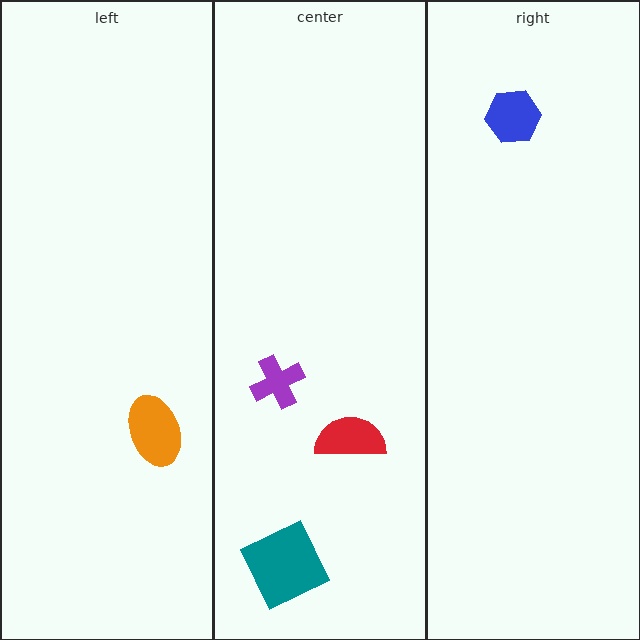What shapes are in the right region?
The blue hexagon.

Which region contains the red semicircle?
The center region.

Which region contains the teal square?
The center region.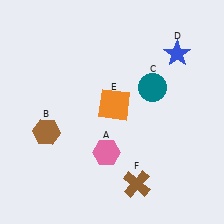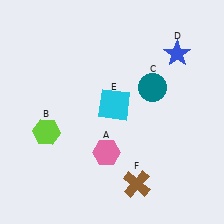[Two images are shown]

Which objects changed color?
B changed from brown to lime. E changed from orange to cyan.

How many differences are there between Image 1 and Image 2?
There are 2 differences between the two images.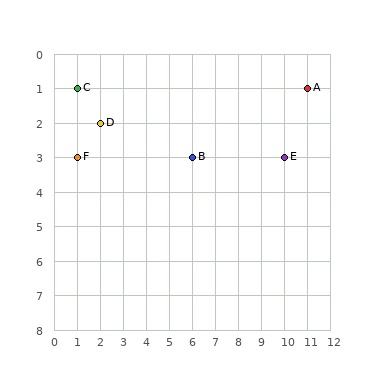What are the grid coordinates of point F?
Point F is at grid coordinates (1, 3).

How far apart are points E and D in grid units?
Points E and D are 8 columns and 1 row apart (about 8.1 grid units diagonally).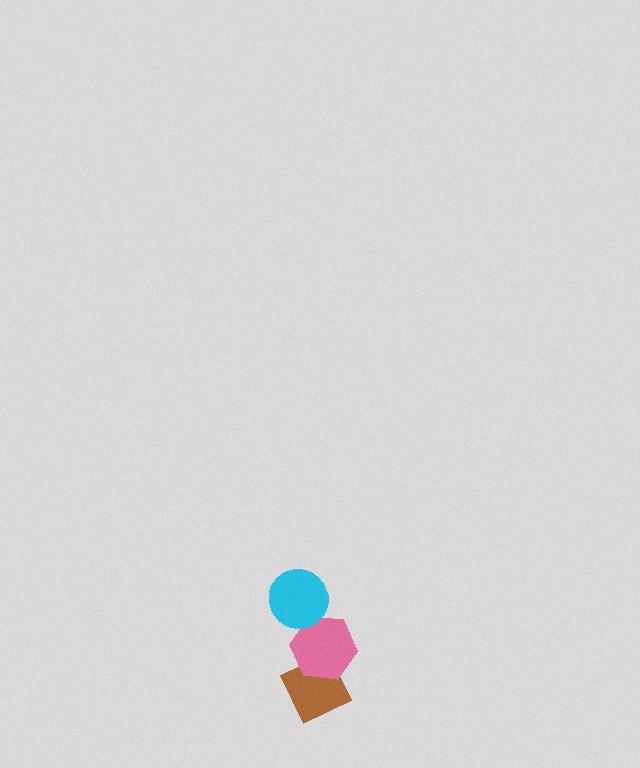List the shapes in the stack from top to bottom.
From top to bottom: the cyan circle, the pink hexagon, the brown diamond.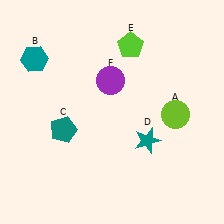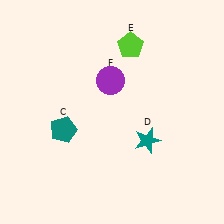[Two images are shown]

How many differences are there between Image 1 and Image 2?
There are 2 differences between the two images.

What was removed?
The lime circle (A), the teal hexagon (B) were removed in Image 2.